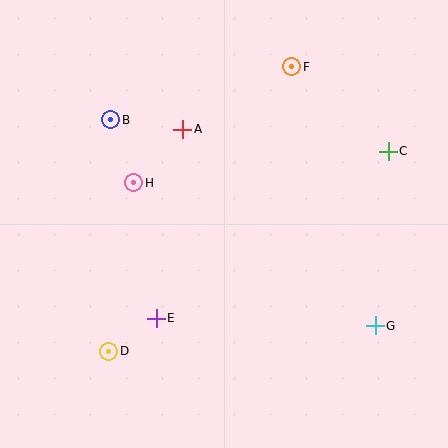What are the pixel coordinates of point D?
Point D is at (109, 351).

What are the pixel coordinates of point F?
Point F is at (292, 67).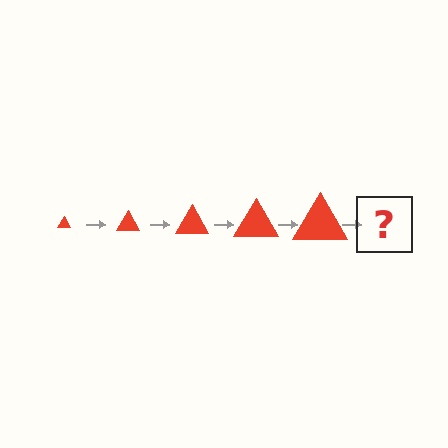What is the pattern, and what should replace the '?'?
The pattern is that the triangle gets progressively larger each step. The '?' should be a red triangle, larger than the previous one.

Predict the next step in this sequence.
The next step is a red triangle, larger than the previous one.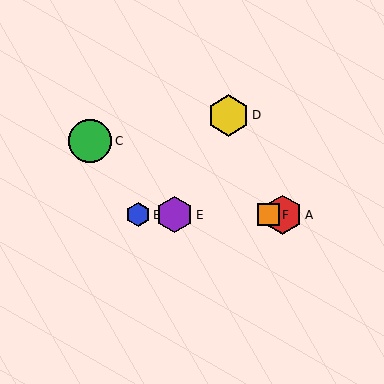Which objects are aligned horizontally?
Objects A, B, E, F are aligned horizontally.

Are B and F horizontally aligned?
Yes, both are at y≈215.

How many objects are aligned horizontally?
4 objects (A, B, E, F) are aligned horizontally.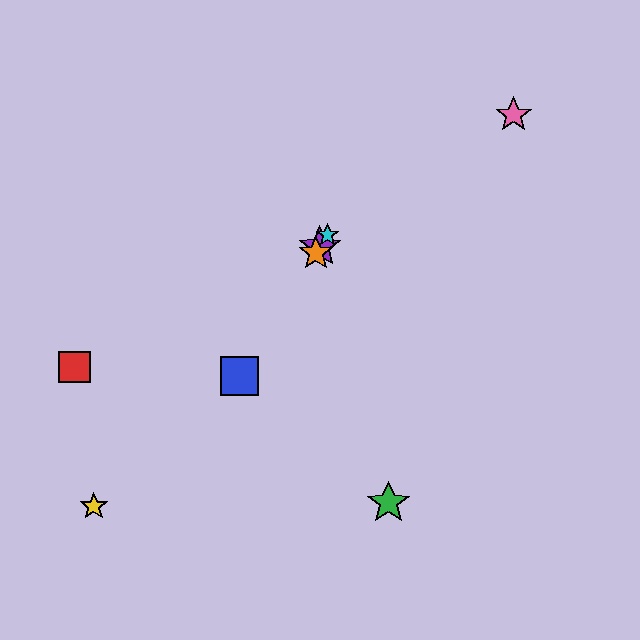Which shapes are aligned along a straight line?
The blue square, the purple star, the orange star, the cyan star are aligned along a straight line.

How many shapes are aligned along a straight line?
4 shapes (the blue square, the purple star, the orange star, the cyan star) are aligned along a straight line.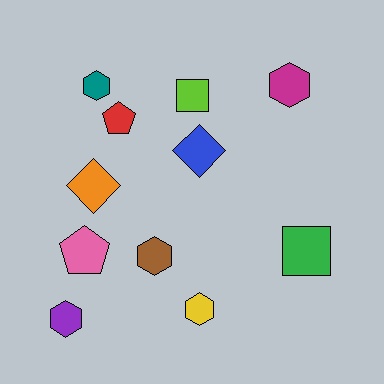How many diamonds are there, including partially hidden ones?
There are 2 diamonds.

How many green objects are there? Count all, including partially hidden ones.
There is 1 green object.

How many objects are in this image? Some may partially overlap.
There are 11 objects.